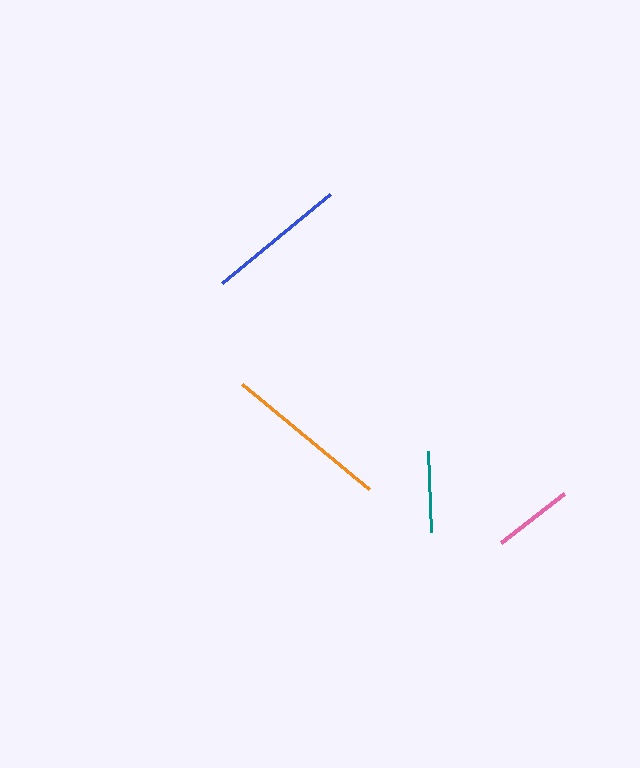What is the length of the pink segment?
The pink segment is approximately 81 pixels long.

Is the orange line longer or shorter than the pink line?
The orange line is longer than the pink line.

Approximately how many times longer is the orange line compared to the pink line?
The orange line is approximately 2.0 times the length of the pink line.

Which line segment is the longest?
The orange line is the longest at approximately 165 pixels.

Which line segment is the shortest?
The pink line is the shortest at approximately 81 pixels.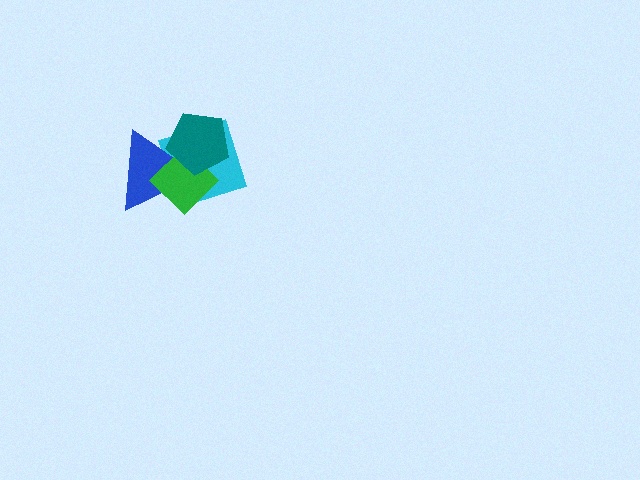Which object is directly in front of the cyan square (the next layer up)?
The blue triangle is directly in front of the cyan square.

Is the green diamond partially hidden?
Yes, it is partially covered by another shape.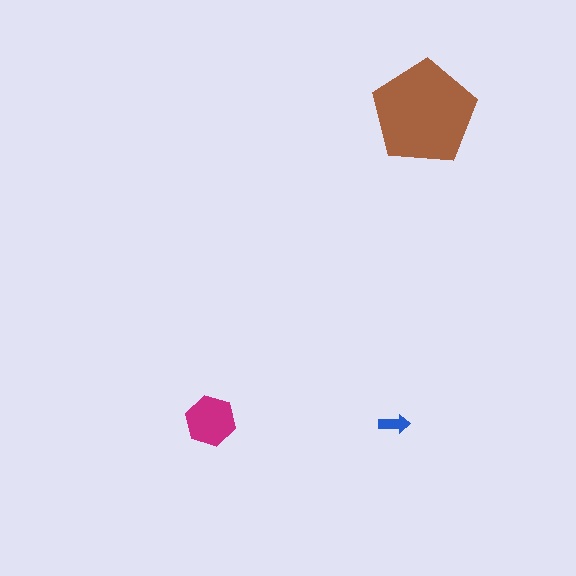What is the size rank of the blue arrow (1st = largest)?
3rd.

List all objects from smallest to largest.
The blue arrow, the magenta hexagon, the brown pentagon.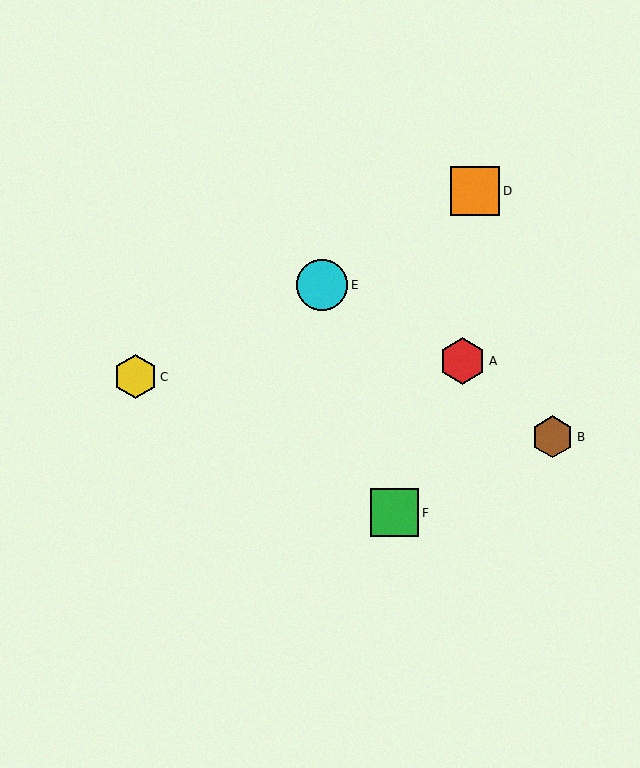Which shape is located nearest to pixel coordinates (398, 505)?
The green square (labeled F) at (395, 513) is nearest to that location.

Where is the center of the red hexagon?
The center of the red hexagon is at (463, 361).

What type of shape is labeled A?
Shape A is a red hexagon.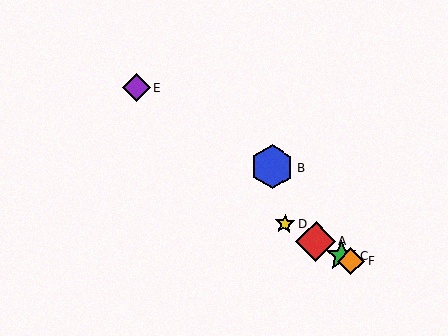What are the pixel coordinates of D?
Object D is at (285, 224).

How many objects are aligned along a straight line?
4 objects (A, C, D, F) are aligned along a straight line.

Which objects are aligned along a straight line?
Objects A, C, D, F are aligned along a straight line.